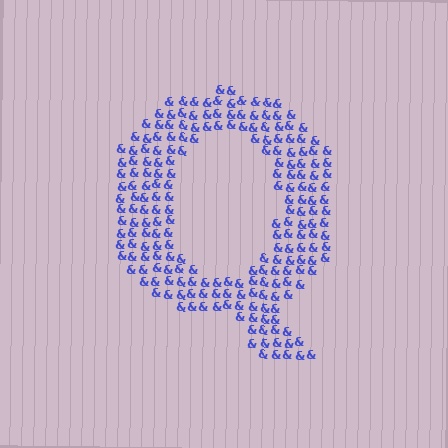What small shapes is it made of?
It is made of small ampersands.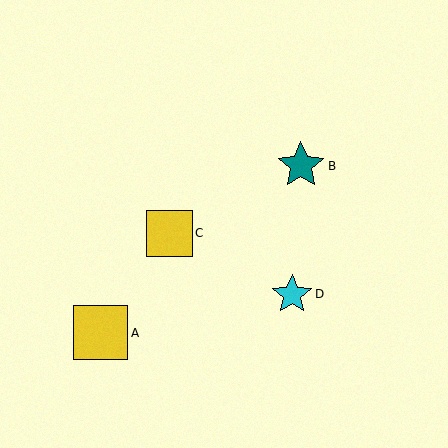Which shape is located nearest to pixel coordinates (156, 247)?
The yellow square (labeled C) at (170, 233) is nearest to that location.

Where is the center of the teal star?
The center of the teal star is at (301, 166).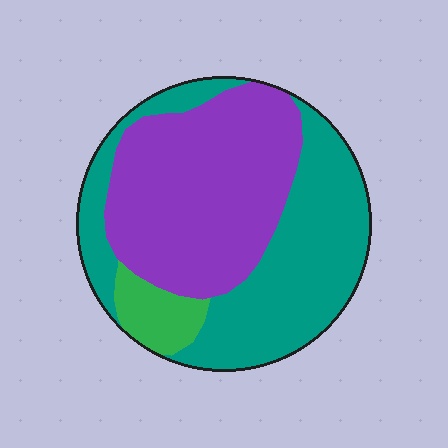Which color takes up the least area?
Green, at roughly 10%.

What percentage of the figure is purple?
Purple takes up between a third and a half of the figure.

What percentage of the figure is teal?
Teal takes up about one half (1/2) of the figure.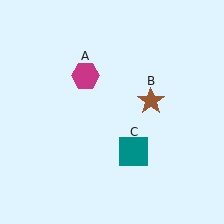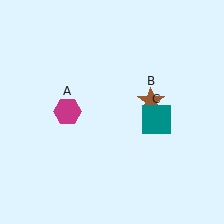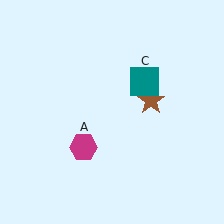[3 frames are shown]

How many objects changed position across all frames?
2 objects changed position: magenta hexagon (object A), teal square (object C).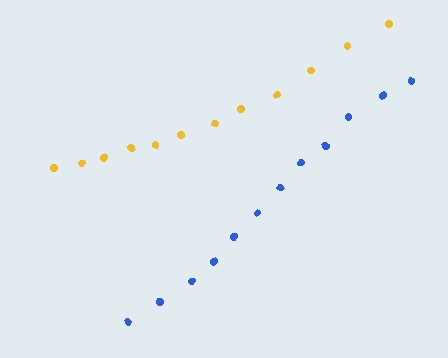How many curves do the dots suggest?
There are 2 distinct paths.